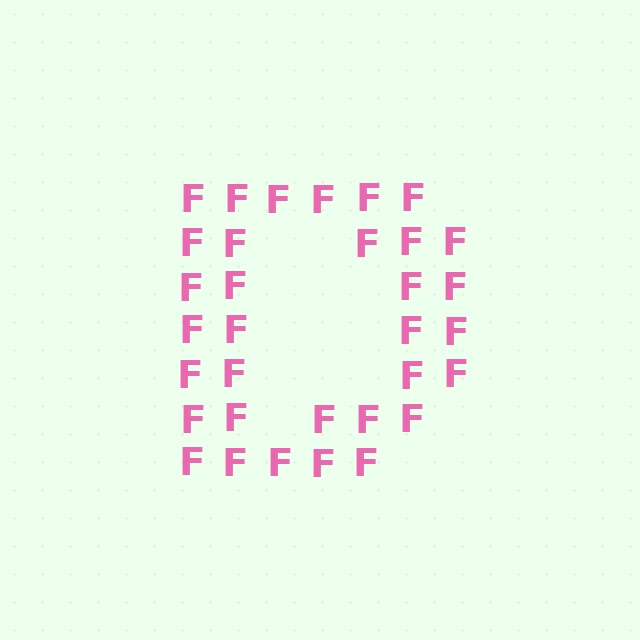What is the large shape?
The large shape is the letter D.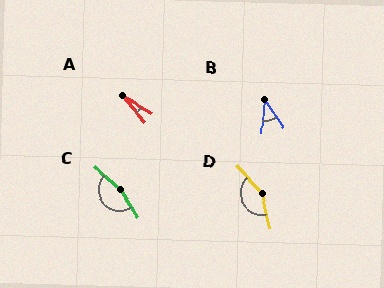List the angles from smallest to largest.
A (19°), B (38°), D (149°), C (163°).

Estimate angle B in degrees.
Approximately 38 degrees.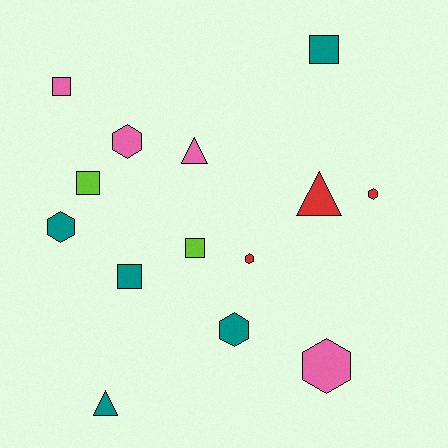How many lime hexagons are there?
There are no lime hexagons.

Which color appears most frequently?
Teal, with 5 objects.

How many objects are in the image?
There are 14 objects.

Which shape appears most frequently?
Hexagon, with 6 objects.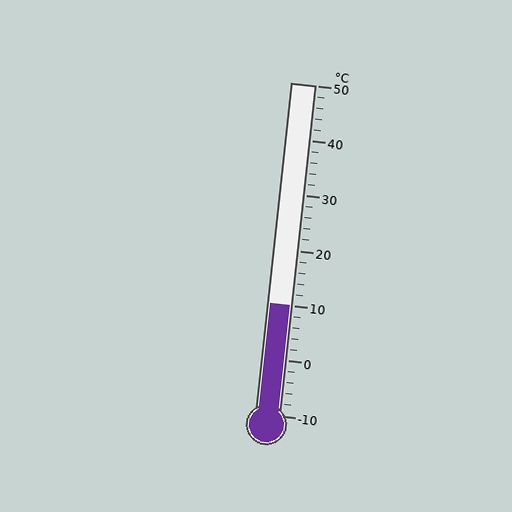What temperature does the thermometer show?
The thermometer shows approximately 10°C.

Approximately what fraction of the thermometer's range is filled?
The thermometer is filled to approximately 35% of its range.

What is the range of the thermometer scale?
The thermometer scale ranges from -10°C to 50°C.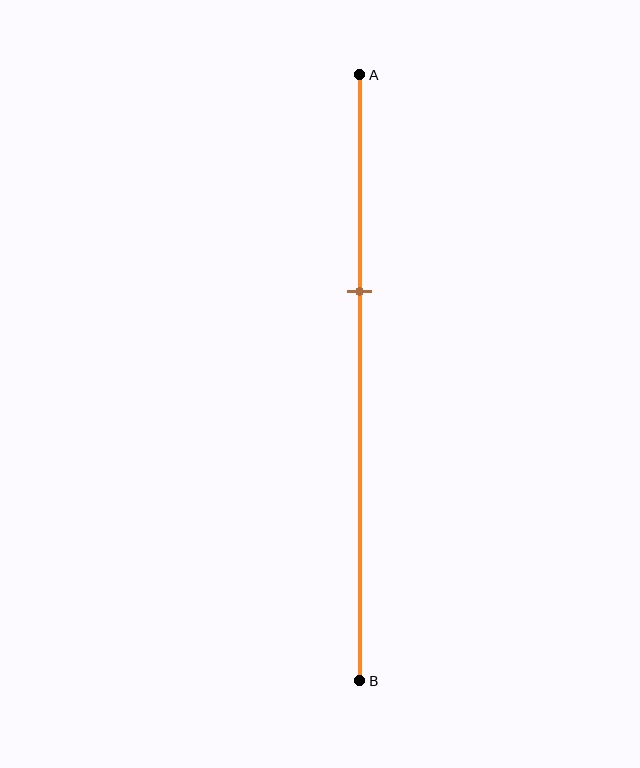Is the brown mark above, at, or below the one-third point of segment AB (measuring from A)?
The brown mark is approximately at the one-third point of segment AB.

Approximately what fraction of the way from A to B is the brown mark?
The brown mark is approximately 35% of the way from A to B.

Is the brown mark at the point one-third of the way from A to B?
Yes, the mark is approximately at the one-third point.